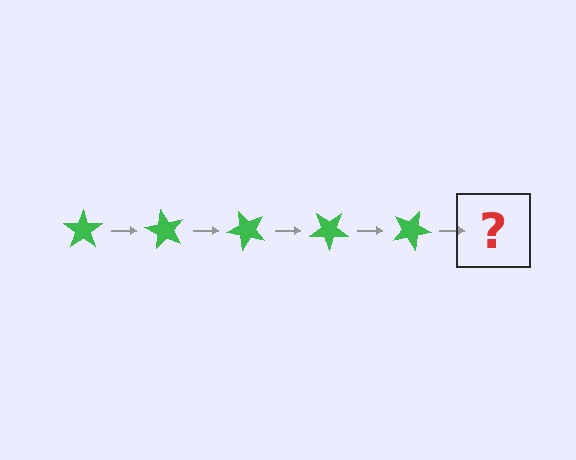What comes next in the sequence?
The next element should be a green star rotated 300 degrees.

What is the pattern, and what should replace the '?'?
The pattern is that the star rotates 60 degrees each step. The '?' should be a green star rotated 300 degrees.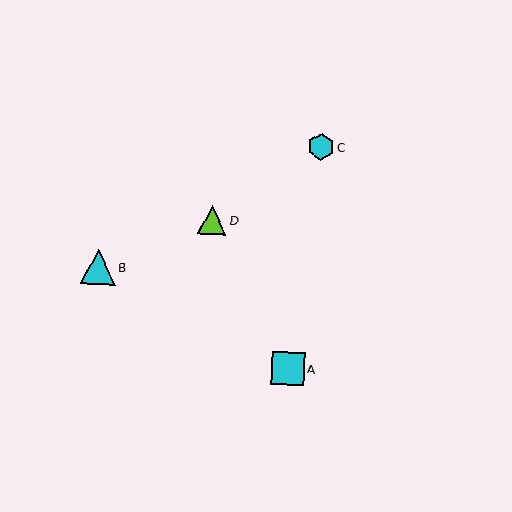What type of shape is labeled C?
Shape C is a cyan hexagon.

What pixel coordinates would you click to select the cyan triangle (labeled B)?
Click at (98, 267) to select the cyan triangle B.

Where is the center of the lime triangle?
The center of the lime triangle is at (212, 220).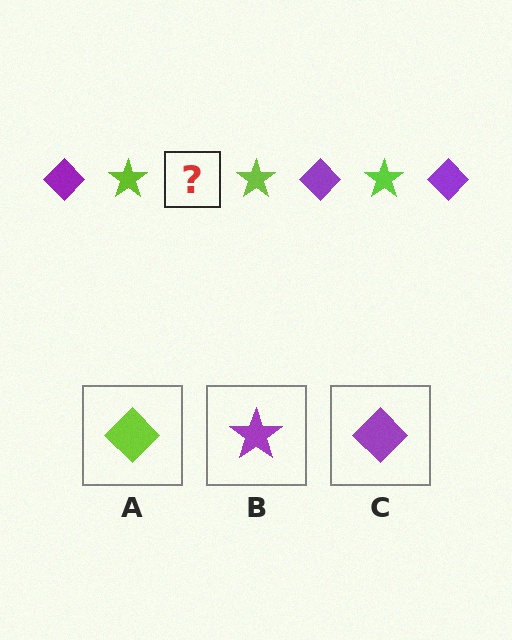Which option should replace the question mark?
Option C.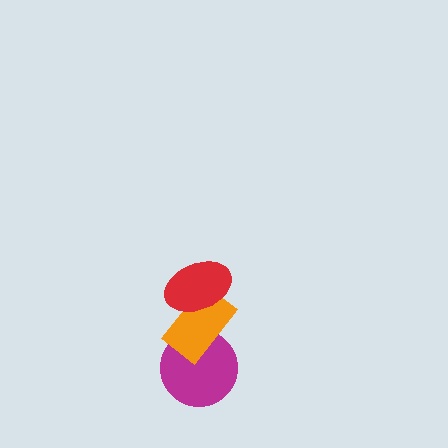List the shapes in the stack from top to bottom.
From top to bottom: the red ellipse, the orange rectangle, the magenta circle.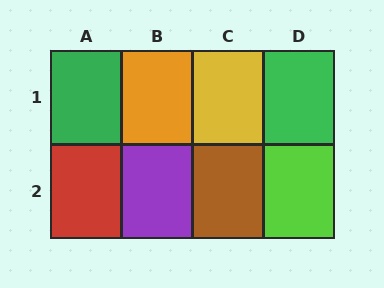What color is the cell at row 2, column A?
Red.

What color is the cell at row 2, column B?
Purple.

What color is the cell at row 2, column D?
Lime.